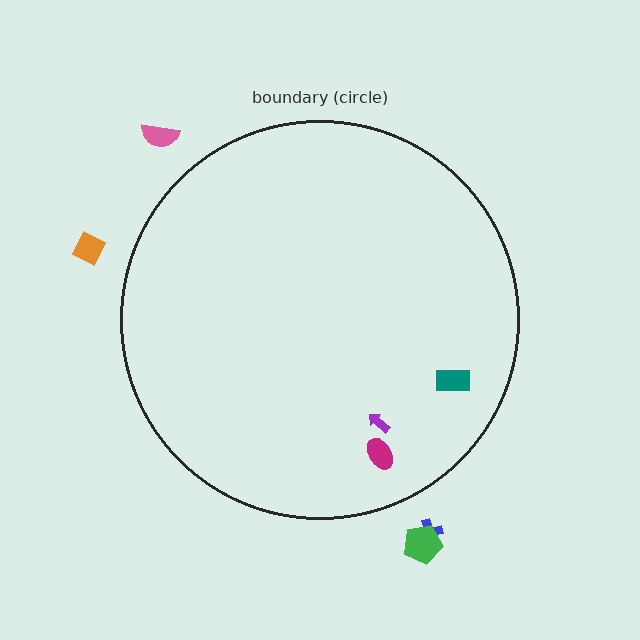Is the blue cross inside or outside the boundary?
Outside.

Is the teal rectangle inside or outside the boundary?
Inside.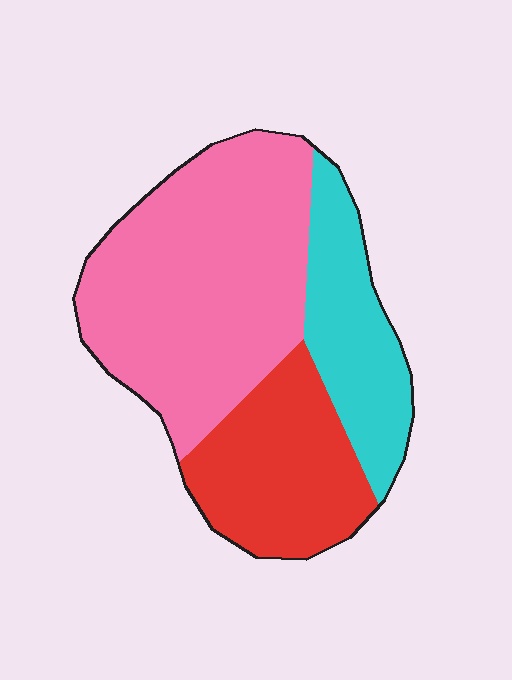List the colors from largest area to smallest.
From largest to smallest: pink, red, cyan.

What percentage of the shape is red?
Red covers 26% of the shape.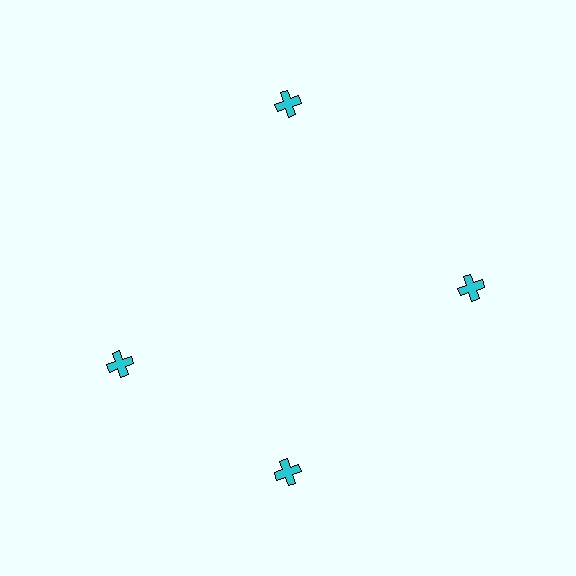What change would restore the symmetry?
The symmetry would be restored by rotating it back into even spacing with its neighbors so that all 4 crosses sit at equal angles and equal distance from the center.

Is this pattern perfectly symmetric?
No. The 4 cyan crosses are arranged in a ring, but one element near the 9 o'clock position is rotated out of alignment along the ring, breaking the 4-fold rotational symmetry.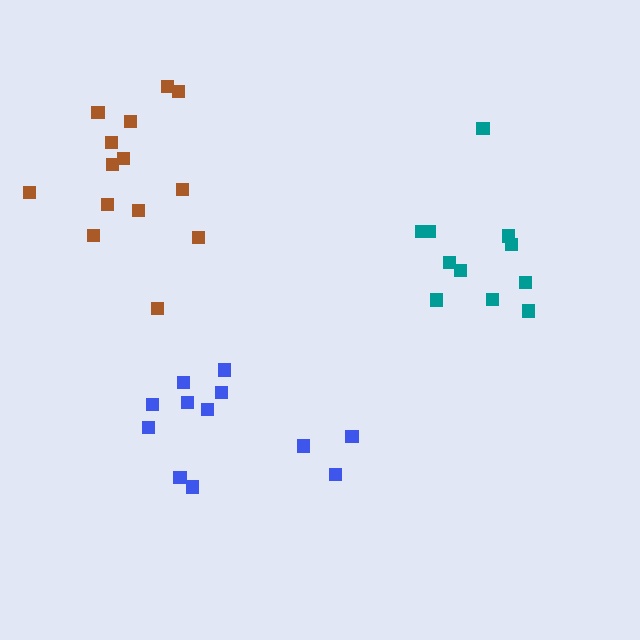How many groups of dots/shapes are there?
There are 3 groups.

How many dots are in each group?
Group 1: 11 dots, Group 2: 12 dots, Group 3: 14 dots (37 total).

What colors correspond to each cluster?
The clusters are colored: teal, blue, brown.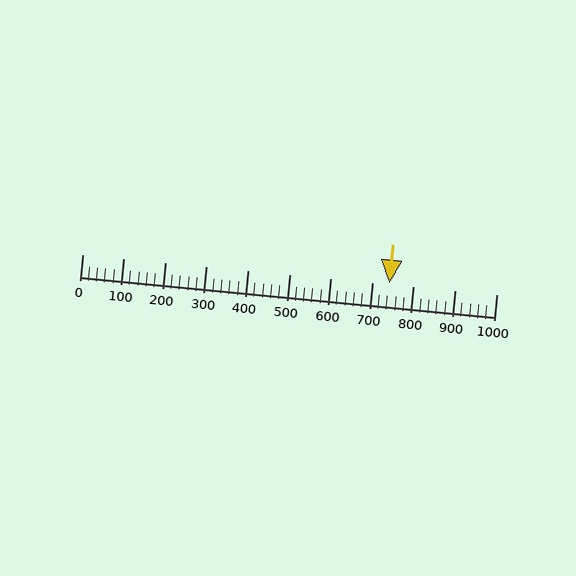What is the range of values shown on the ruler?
The ruler shows values from 0 to 1000.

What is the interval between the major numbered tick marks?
The major tick marks are spaced 100 units apart.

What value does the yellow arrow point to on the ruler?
The yellow arrow points to approximately 742.